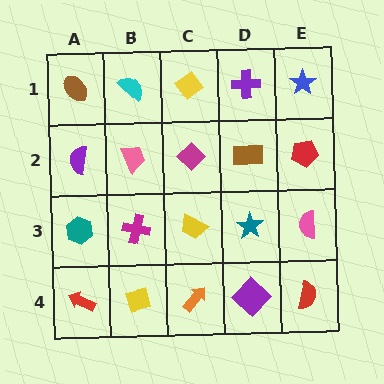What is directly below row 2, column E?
A pink semicircle.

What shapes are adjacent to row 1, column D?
A brown rectangle (row 2, column D), a yellow diamond (row 1, column C), a blue star (row 1, column E).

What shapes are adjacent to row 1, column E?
A red pentagon (row 2, column E), a purple cross (row 1, column D).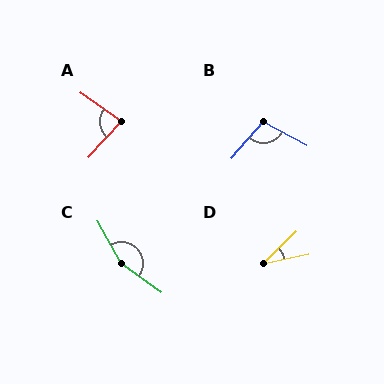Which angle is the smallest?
D, at approximately 31 degrees.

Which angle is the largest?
C, at approximately 154 degrees.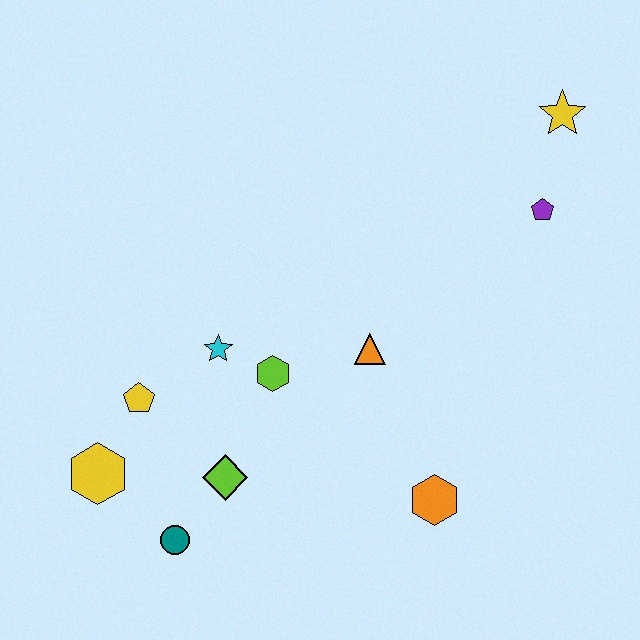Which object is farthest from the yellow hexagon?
The yellow star is farthest from the yellow hexagon.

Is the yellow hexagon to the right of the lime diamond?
No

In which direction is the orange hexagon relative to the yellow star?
The orange hexagon is below the yellow star.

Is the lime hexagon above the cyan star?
No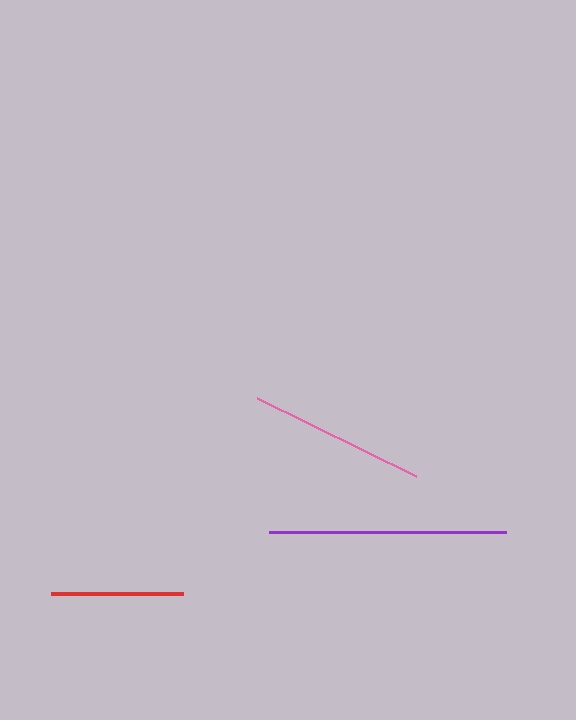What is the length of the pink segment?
The pink segment is approximately 177 pixels long.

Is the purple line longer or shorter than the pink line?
The purple line is longer than the pink line.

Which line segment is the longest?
The purple line is the longest at approximately 237 pixels.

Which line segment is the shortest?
The red line is the shortest at approximately 132 pixels.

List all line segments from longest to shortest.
From longest to shortest: purple, pink, red.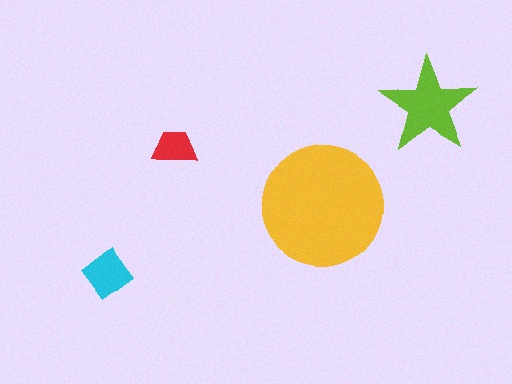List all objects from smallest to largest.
The red trapezoid, the cyan diamond, the lime star, the yellow circle.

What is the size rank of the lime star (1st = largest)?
2nd.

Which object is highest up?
The lime star is topmost.